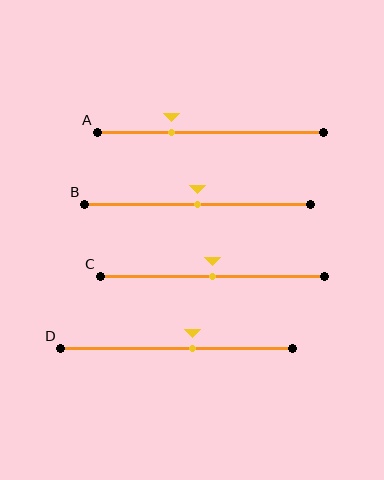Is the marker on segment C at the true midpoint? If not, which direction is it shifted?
Yes, the marker on segment C is at the true midpoint.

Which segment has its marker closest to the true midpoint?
Segment B has its marker closest to the true midpoint.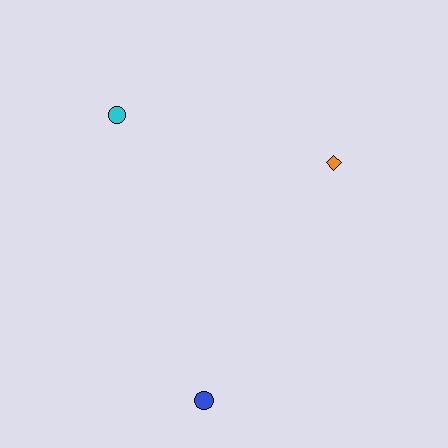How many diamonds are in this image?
There is 1 diamond.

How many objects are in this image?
There are 3 objects.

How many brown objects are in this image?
There are no brown objects.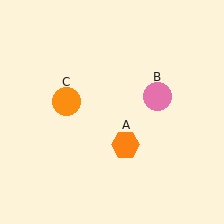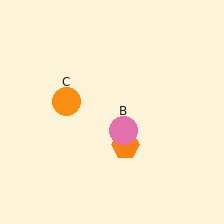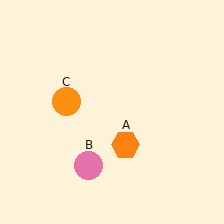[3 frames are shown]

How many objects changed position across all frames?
1 object changed position: pink circle (object B).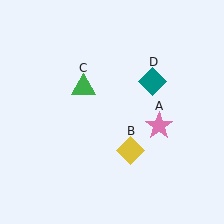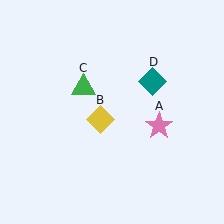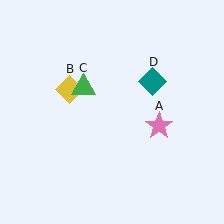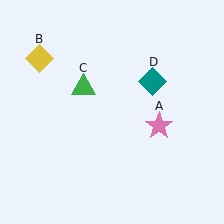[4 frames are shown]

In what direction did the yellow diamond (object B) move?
The yellow diamond (object B) moved up and to the left.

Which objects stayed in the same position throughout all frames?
Pink star (object A) and green triangle (object C) and teal diamond (object D) remained stationary.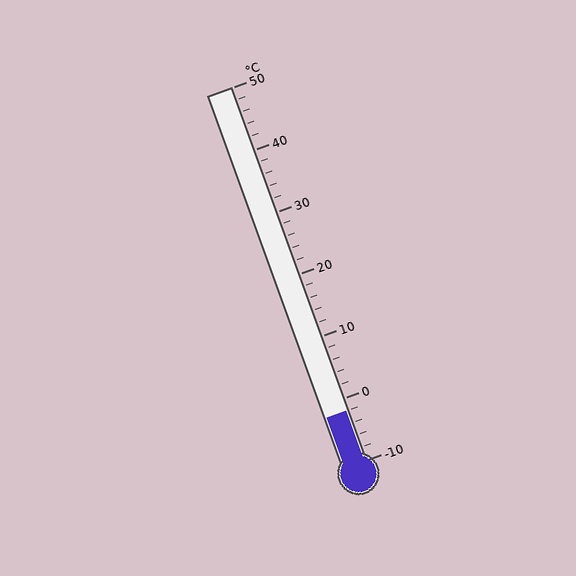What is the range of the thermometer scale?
The thermometer scale ranges from -10°C to 50°C.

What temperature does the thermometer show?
The thermometer shows approximately -2°C.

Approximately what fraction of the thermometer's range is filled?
The thermometer is filled to approximately 15% of its range.